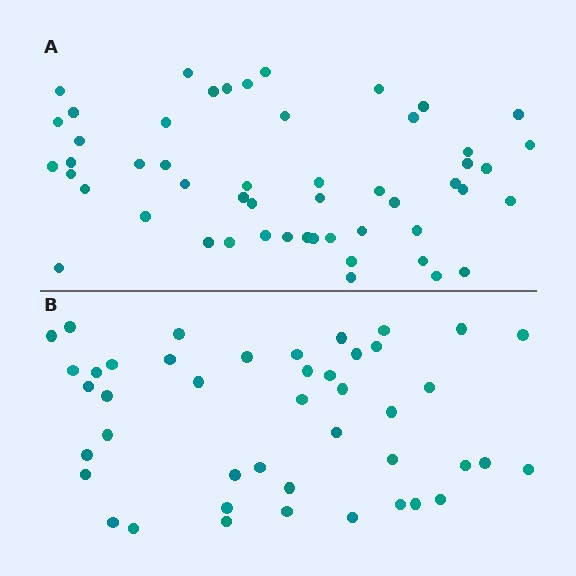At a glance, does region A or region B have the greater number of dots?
Region A (the top region) has more dots.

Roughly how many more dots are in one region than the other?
Region A has roughly 8 or so more dots than region B.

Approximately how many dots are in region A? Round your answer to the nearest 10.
About 50 dots. (The exact count is 52, which rounds to 50.)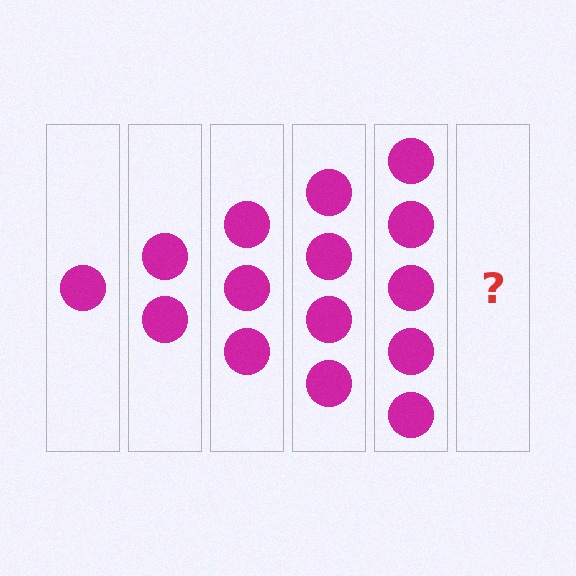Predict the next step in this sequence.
The next step is 6 circles.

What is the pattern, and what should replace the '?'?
The pattern is that each step adds one more circle. The '?' should be 6 circles.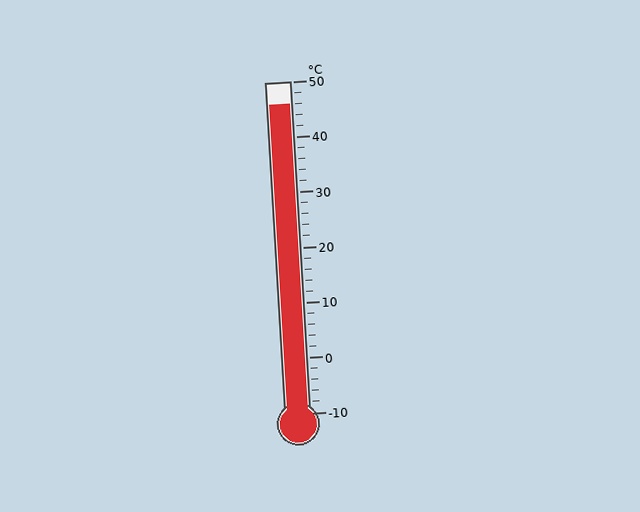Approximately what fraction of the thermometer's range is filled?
The thermometer is filled to approximately 95% of its range.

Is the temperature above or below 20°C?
The temperature is above 20°C.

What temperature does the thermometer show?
The thermometer shows approximately 46°C.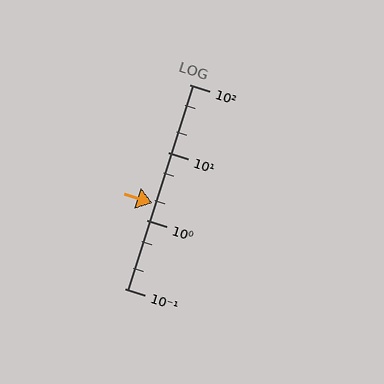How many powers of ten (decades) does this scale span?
The scale spans 3 decades, from 0.1 to 100.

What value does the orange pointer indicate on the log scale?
The pointer indicates approximately 1.8.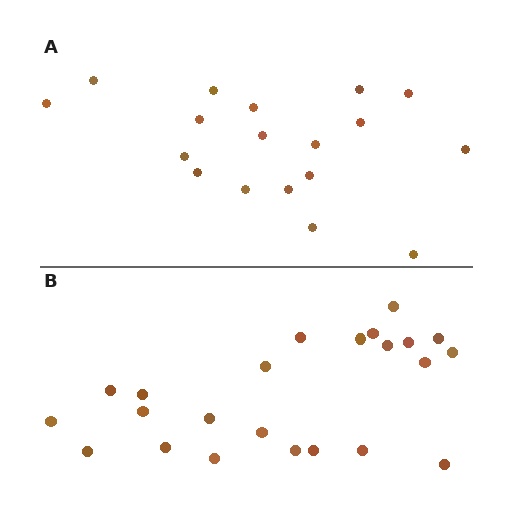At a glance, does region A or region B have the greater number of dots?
Region B (the bottom region) has more dots.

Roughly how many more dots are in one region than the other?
Region B has about 5 more dots than region A.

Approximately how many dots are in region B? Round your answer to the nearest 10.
About 20 dots. (The exact count is 23, which rounds to 20.)